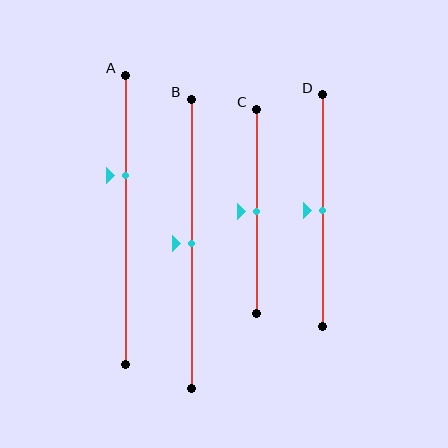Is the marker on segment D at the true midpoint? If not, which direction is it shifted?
Yes, the marker on segment D is at the true midpoint.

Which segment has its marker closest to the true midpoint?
Segment B has its marker closest to the true midpoint.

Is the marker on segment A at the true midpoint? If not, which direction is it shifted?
No, the marker on segment A is shifted upward by about 15% of the segment length.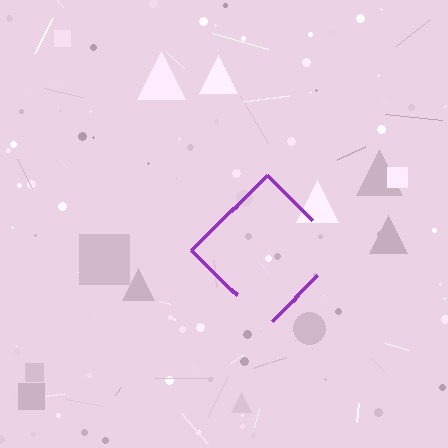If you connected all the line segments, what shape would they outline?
They would outline a diamond.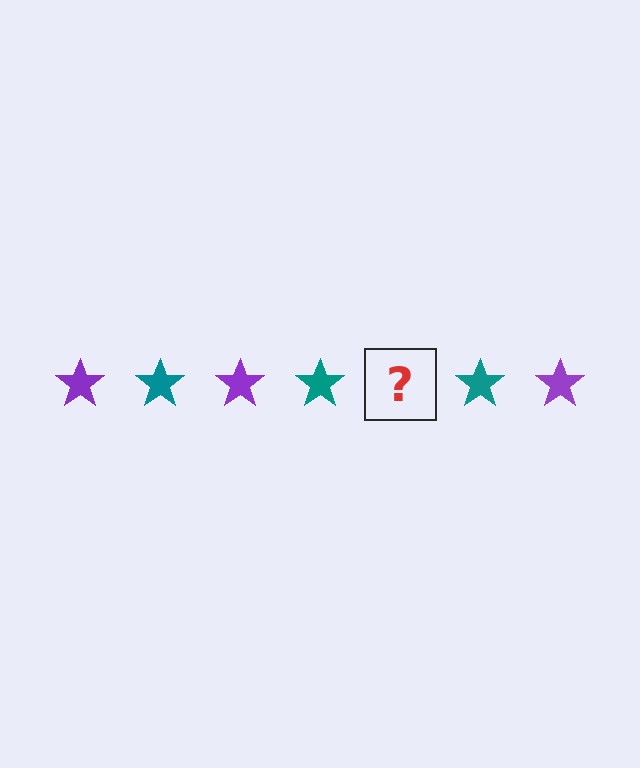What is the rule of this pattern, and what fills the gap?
The rule is that the pattern cycles through purple, teal stars. The gap should be filled with a purple star.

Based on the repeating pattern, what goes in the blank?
The blank should be a purple star.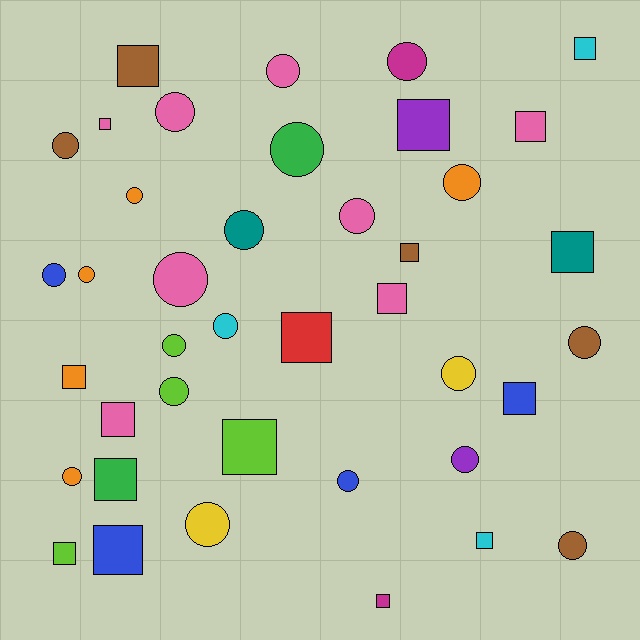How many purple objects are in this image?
There are 2 purple objects.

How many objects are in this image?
There are 40 objects.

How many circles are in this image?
There are 22 circles.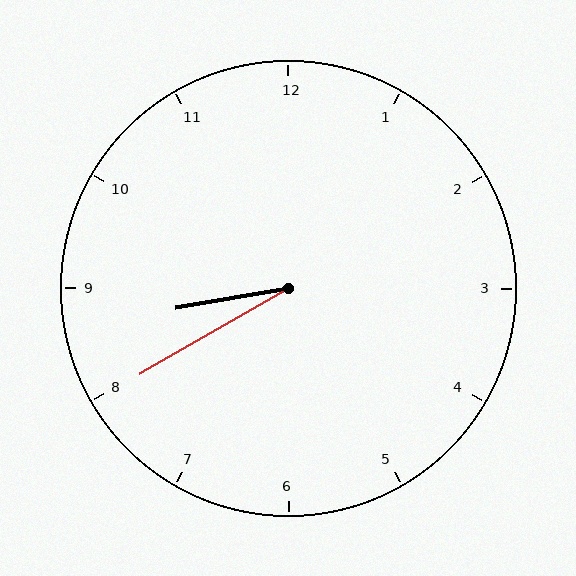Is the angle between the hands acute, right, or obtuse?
It is acute.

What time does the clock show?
8:40.